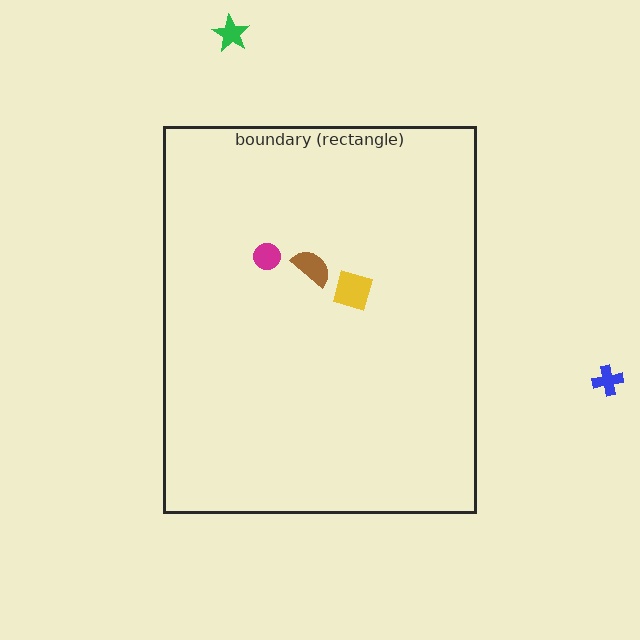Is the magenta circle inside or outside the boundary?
Inside.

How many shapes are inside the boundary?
3 inside, 2 outside.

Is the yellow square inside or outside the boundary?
Inside.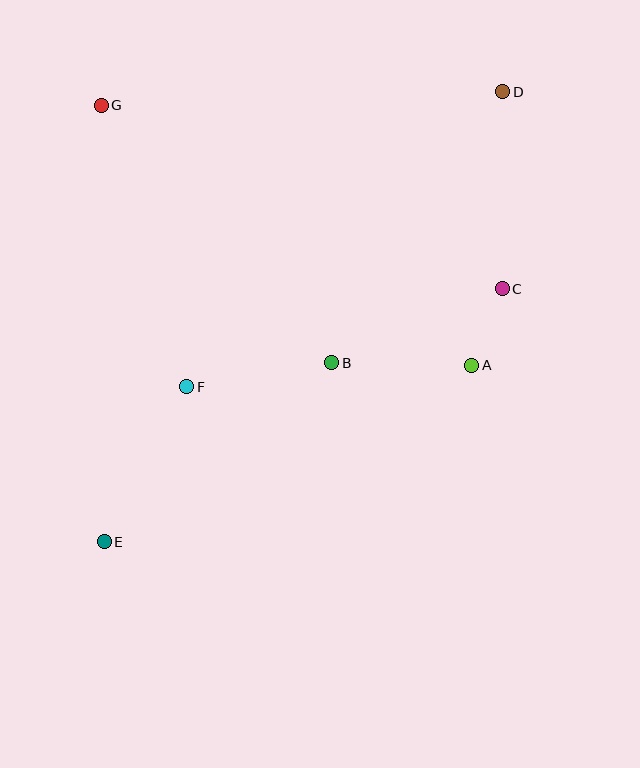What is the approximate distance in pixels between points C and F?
The distance between C and F is approximately 330 pixels.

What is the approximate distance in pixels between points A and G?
The distance between A and G is approximately 452 pixels.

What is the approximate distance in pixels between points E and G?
The distance between E and G is approximately 437 pixels.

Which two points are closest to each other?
Points A and C are closest to each other.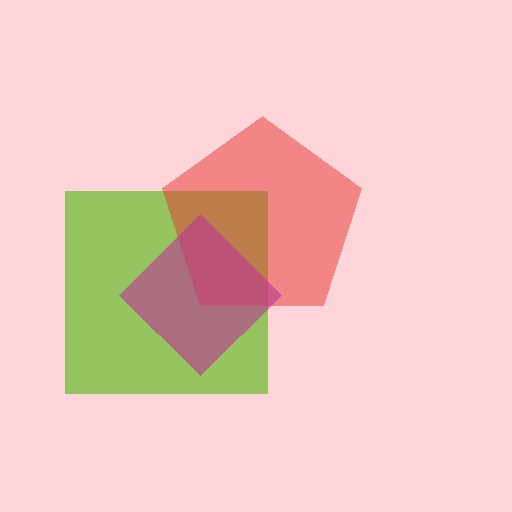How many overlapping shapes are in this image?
There are 3 overlapping shapes in the image.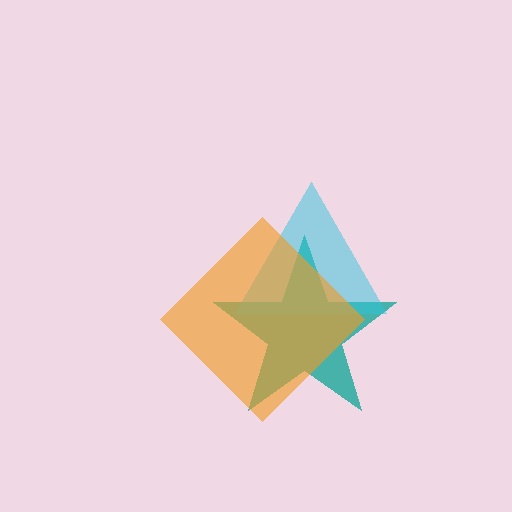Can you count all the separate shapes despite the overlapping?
Yes, there are 3 separate shapes.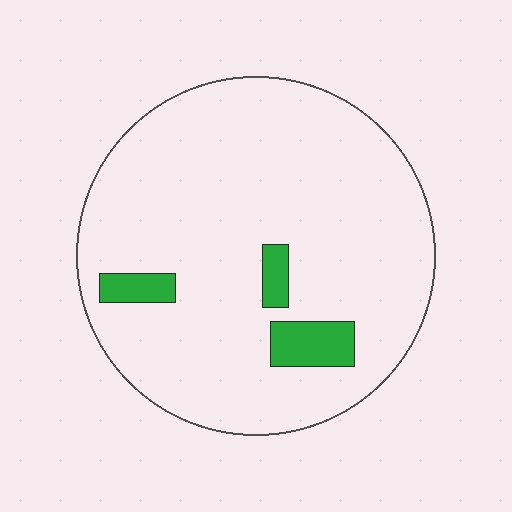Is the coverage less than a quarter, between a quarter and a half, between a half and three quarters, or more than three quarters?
Less than a quarter.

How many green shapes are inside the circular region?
3.